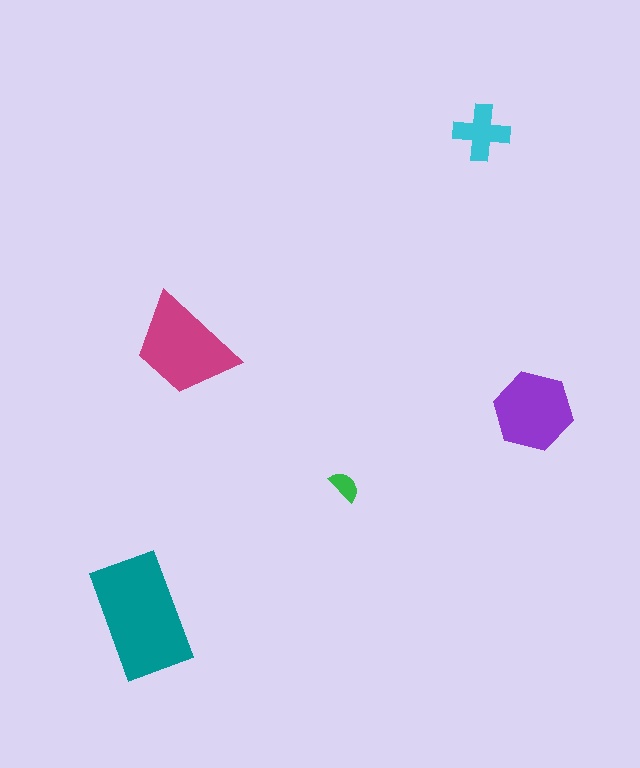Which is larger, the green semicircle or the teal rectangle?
The teal rectangle.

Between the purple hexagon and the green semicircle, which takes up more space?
The purple hexagon.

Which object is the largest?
The teal rectangle.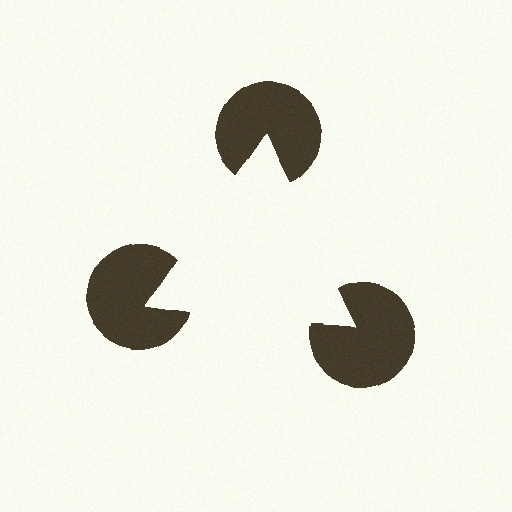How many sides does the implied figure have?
3 sides.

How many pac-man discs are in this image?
There are 3 — one at each vertex of the illusory triangle.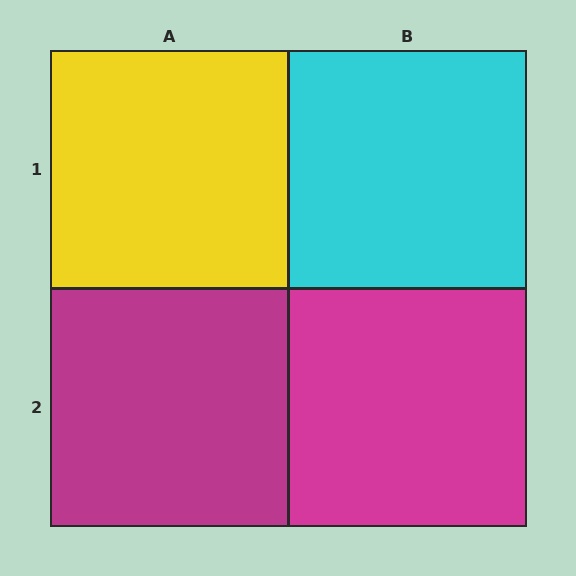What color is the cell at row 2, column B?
Magenta.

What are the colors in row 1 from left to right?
Yellow, cyan.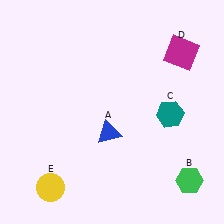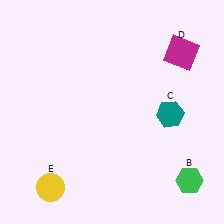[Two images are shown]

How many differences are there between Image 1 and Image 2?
There is 1 difference between the two images.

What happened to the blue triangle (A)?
The blue triangle (A) was removed in Image 2. It was in the bottom-left area of Image 1.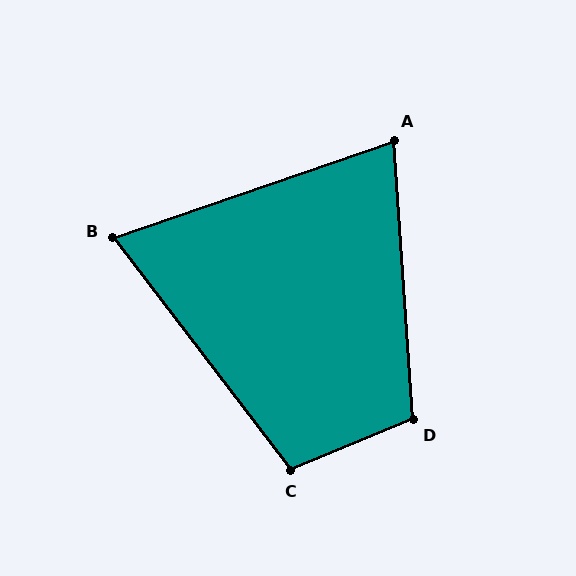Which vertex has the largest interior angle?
D, at approximately 108 degrees.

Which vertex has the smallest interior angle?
B, at approximately 72 degrees.